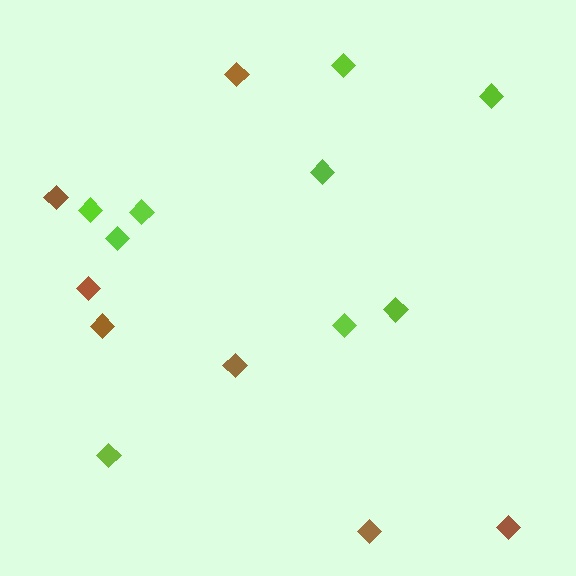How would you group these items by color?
There are 2 groups: one group of brown diamonds (7) and one group of lime diamonds (9).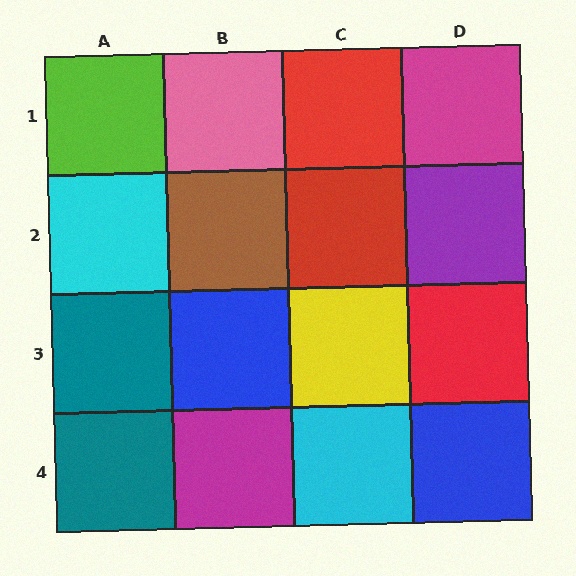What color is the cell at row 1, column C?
Red.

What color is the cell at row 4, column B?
Magenta.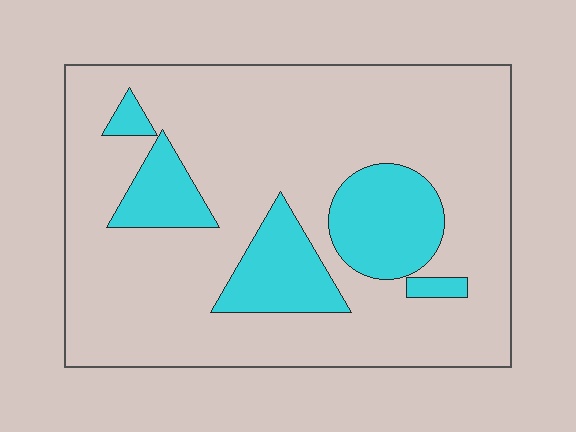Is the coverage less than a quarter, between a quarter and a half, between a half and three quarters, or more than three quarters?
Less than a quarter.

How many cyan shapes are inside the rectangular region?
5.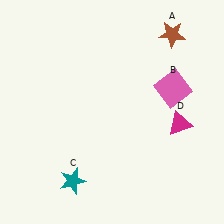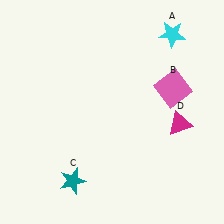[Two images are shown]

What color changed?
The star (A) changed from brown in Image 1 to cyan in Image 2.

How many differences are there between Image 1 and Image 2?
There is 1 difference between the two images.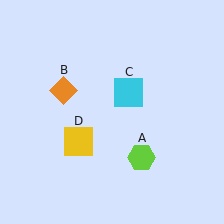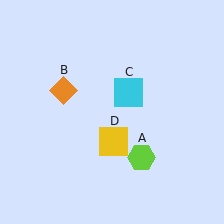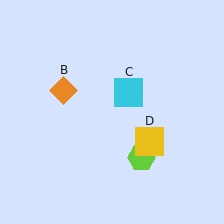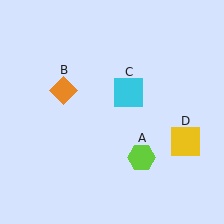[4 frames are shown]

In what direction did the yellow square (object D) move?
The yellow square (object D) moved right.